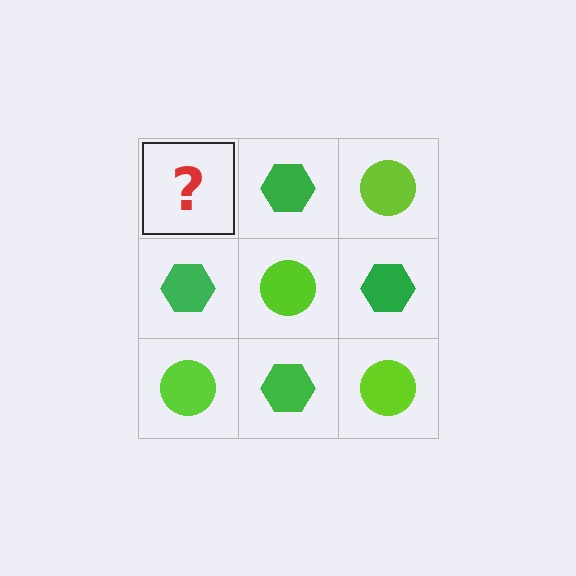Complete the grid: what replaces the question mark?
The question mark should be replaced with a lime circle.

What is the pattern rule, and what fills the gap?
The rule is that it alternates lime circle and green hexagon in a checkerboard pattern. The gap should be filled with a lime circle.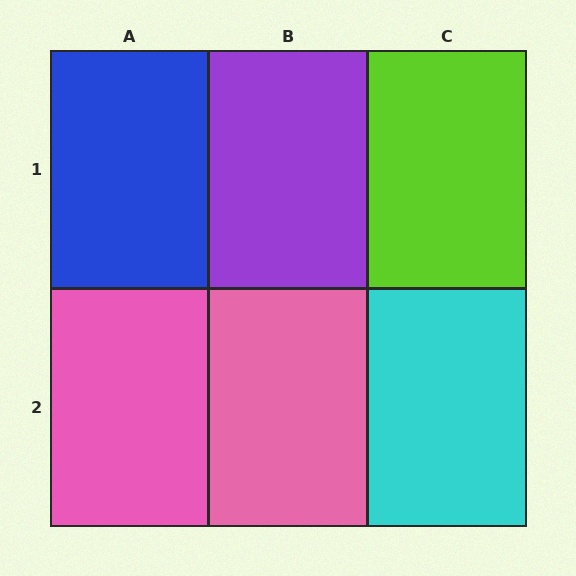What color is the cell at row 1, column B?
Purple.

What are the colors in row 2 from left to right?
Pink, pink, cyan.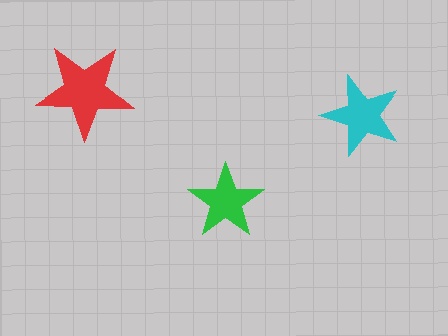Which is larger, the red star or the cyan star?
The red one.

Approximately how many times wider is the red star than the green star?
About 1.5 times wider.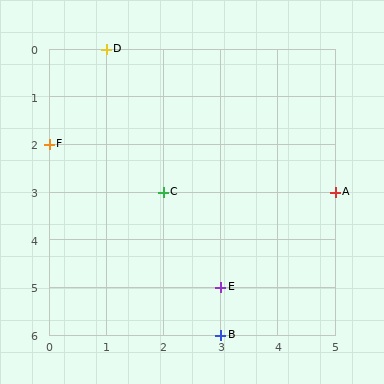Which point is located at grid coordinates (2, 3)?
Point C is at (2, 3).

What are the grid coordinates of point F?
Point F is at grid coordinates (0, 2).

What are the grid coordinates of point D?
Point D is at grid coordinates (1, 0).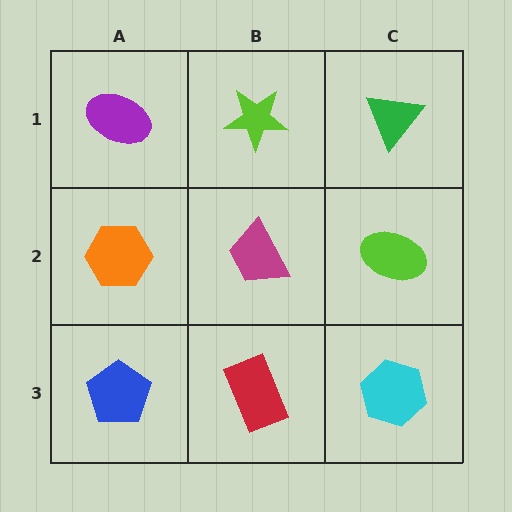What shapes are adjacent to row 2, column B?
A lime star (row 1, column B), a red rectangle (row 3, column B), an orange hexagon (row 2, column A), a lime ellipse (row 2, column C).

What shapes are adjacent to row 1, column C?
A lime ellipse (row 2, column C), a lime star (row 1, column B).